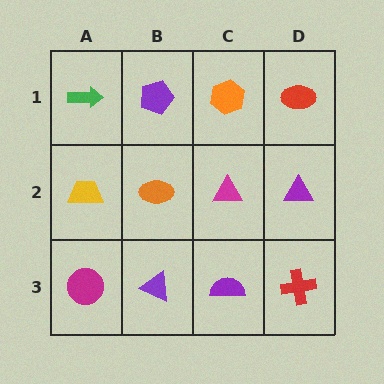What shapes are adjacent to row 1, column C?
A magenta triangle (row 2, column C), a purple pentagon (row 1, column B), a red ellipse (row 1, column D).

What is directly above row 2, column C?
An orange hexagon.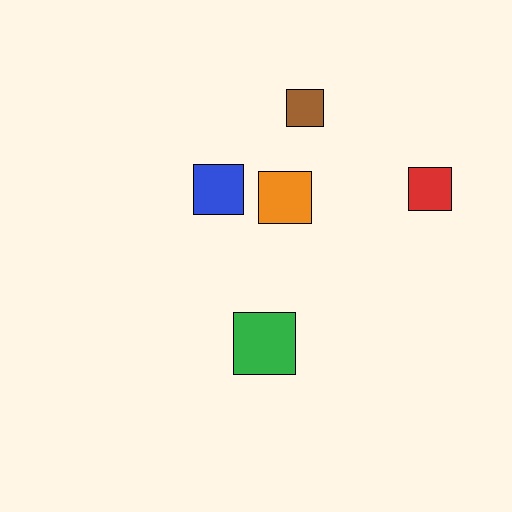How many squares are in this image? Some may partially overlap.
There are 5 squares.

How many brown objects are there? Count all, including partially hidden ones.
There is 1 brown object.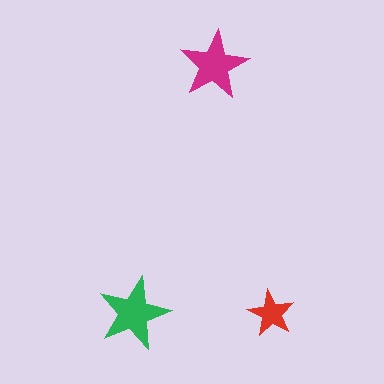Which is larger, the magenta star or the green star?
The green one.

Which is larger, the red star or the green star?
The green one.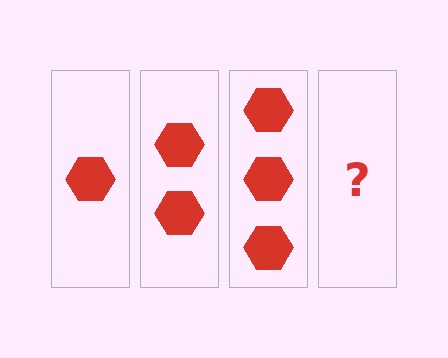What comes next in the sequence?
The next element should be 4 hexagons.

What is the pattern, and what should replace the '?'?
The pattern is that each step adds one more hexagon. The '?' should be 4 hexagons.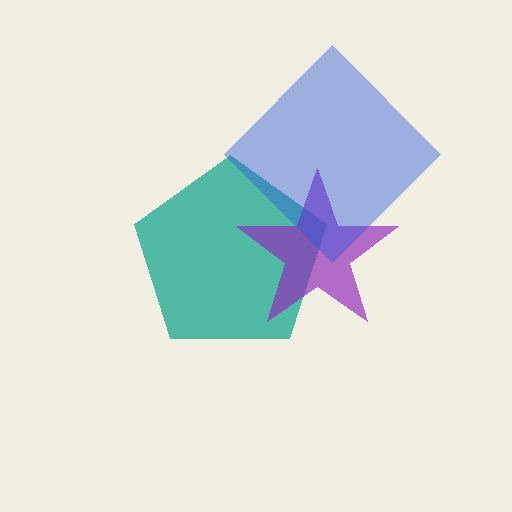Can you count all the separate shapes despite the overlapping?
Yes, there are 3 separate shapes.